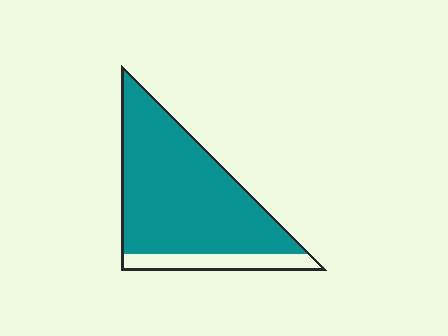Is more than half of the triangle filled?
Yes.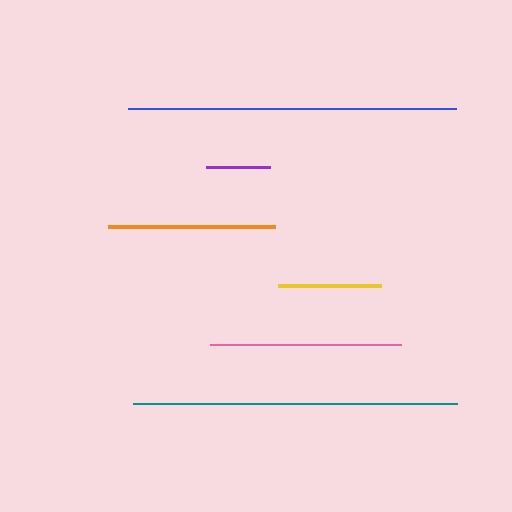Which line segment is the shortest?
The purple line is the shortest at approximately 64 pixels.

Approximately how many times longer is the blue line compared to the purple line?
The blue line is approximately 5.1 times the length of the purple line.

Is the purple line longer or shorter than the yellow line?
The yellow line is longer than the purple line.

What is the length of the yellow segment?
The yellow segment is approximately 103 pixels long.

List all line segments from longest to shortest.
From longest to shortest: blue, teal, pink, orange, yellow, purple.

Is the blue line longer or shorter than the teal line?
The blue line is longer than the teal line.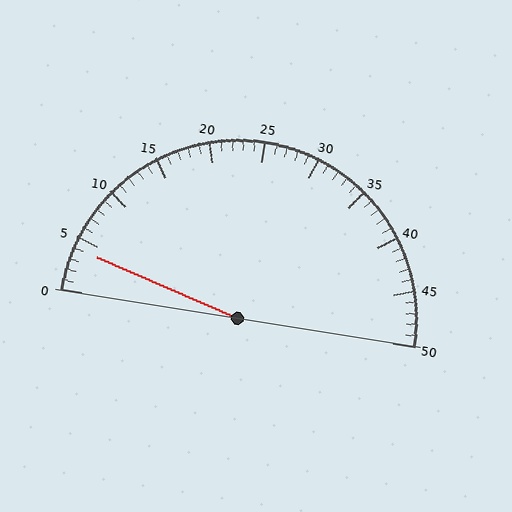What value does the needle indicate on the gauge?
The needle indicates approximately 4.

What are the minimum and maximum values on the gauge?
The gauge ranges from 0 to 50.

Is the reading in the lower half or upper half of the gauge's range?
The reading is in the lower half of the range (0 to 50).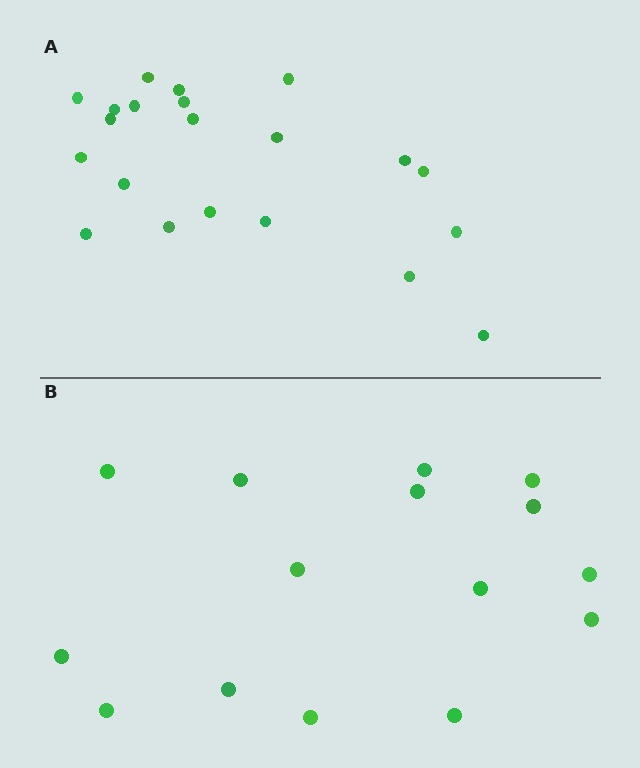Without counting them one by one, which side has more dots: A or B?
Region A (the top region) has more dots.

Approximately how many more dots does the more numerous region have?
Region A has about 6 more dots than region B.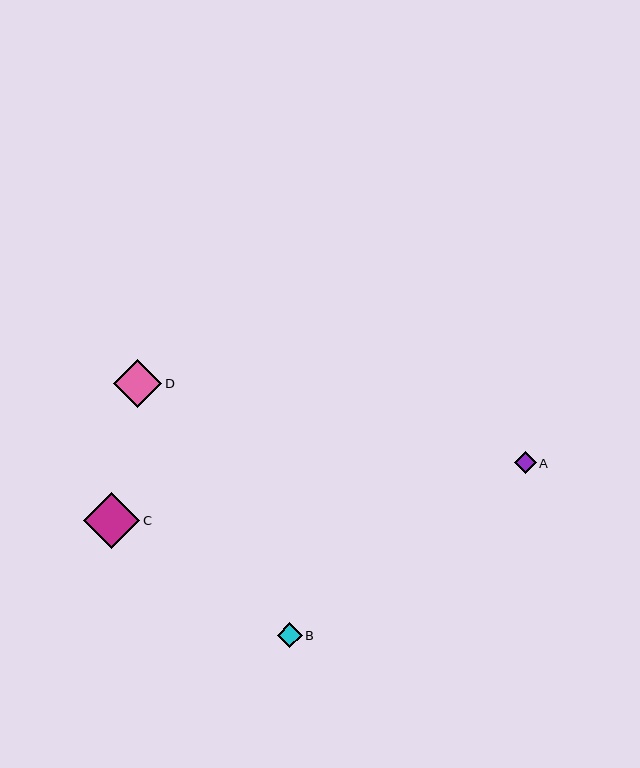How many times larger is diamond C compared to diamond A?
Diamond C is approximately 2.6 times the size of diamond A.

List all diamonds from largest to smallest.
From largest to smallest: C, D, B, A.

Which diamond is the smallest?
Diamond A is the smallest with a size of approximately 22 pixels.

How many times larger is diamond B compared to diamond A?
Diamond B is approximately 1.1 times the size of diamond A.